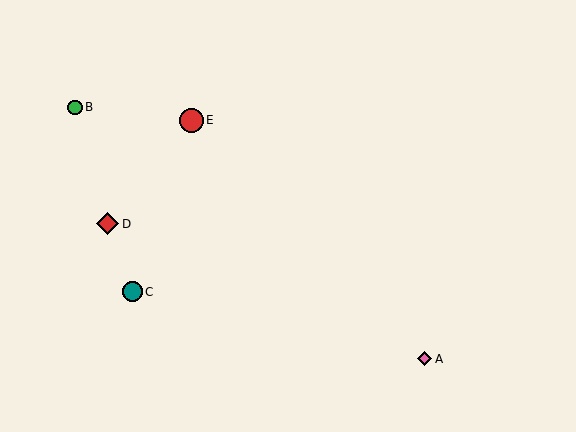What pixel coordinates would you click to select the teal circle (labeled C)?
Click at (133, 292) to select the teal circle C.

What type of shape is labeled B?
Shape B is a green circle.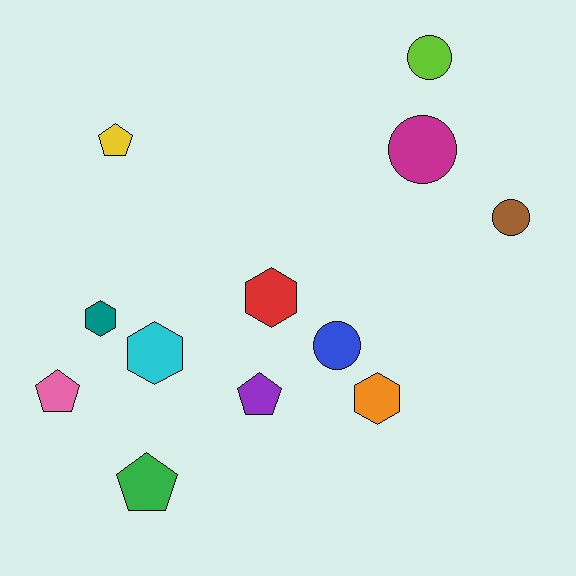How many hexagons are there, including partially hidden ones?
There are 4 hexagons.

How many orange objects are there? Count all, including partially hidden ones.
There is 1 orange object.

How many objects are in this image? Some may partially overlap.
There are 12 objects.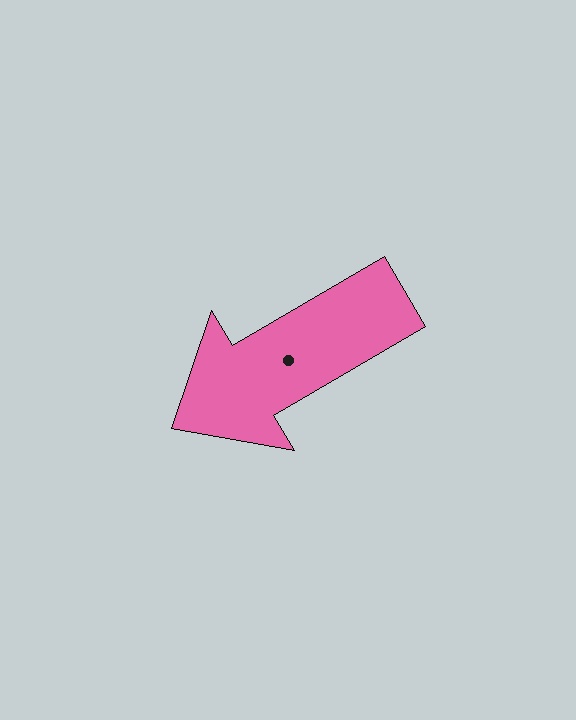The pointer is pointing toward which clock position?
Roughly 8 o'clock.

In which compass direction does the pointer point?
Southwest.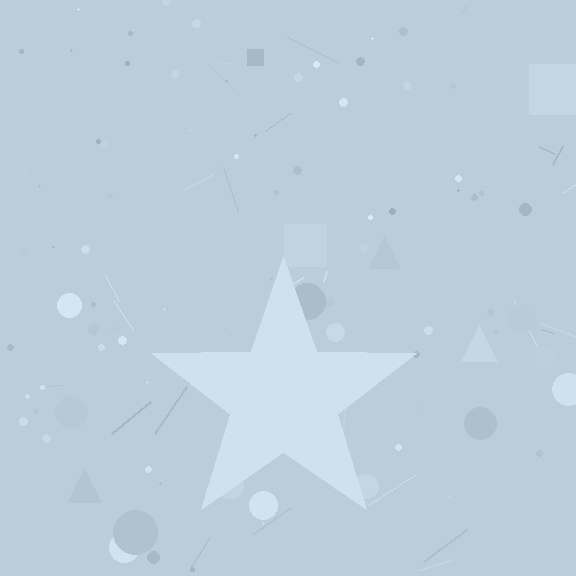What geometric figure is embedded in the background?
A star is embedded in the background.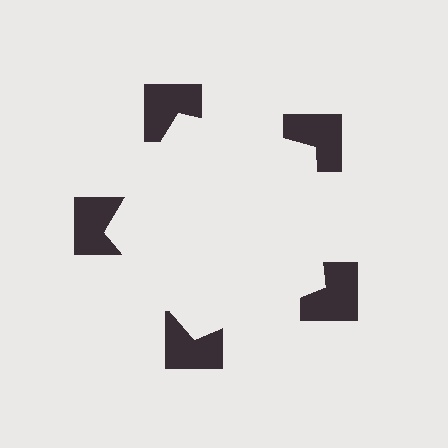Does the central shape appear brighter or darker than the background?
It typically appears slightly brighter than the background, even though no actual brightness change is drawn.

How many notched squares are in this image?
There are 5 — one at each vertex of the illusory pentagon.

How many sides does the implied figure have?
5 sides.